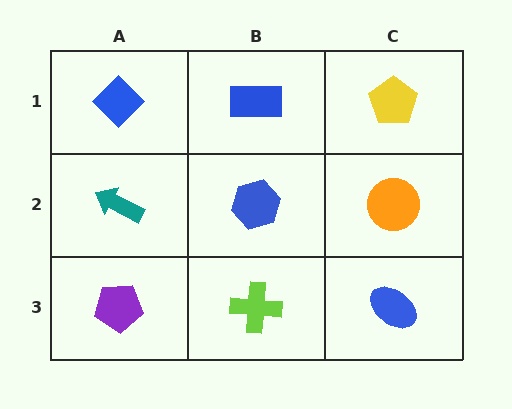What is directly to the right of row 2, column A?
A blue hexagon.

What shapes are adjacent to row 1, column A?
A teal arrow (row 2, column A), a blue rectangle (row 1, column B).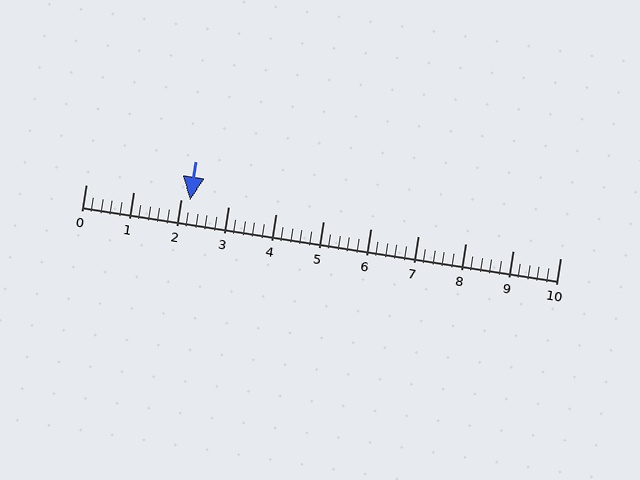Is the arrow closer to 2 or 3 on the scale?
The arrow is closer to 2.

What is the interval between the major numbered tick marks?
The major tick marks are spaced 1 units apart.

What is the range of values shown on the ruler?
The ruler shows values from 0 to 10.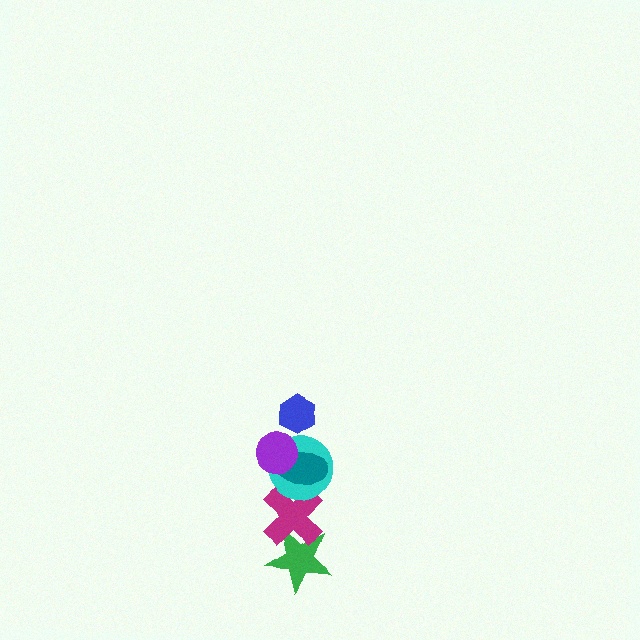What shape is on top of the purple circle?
The blue hexagon is on top of the purple circle.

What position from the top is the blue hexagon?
The blue hexagon is 1st from the top.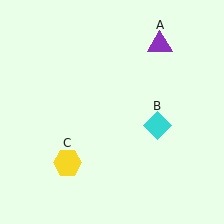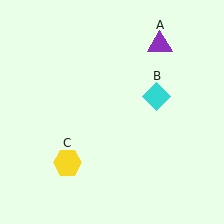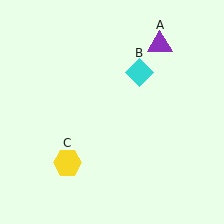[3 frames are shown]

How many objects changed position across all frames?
1 object changed position: cyan diamond (object B).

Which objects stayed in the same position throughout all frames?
Purple triangle (object A) and yellow hexagon (object C) remained stationary.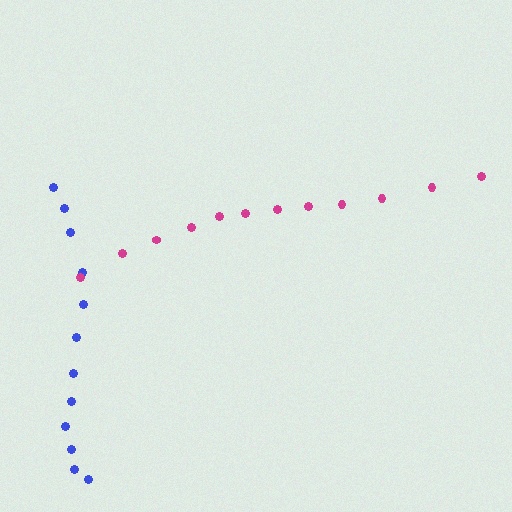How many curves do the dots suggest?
There are 2 distinct paths.